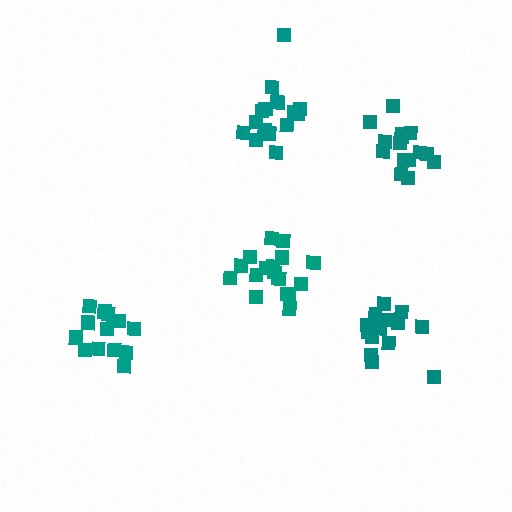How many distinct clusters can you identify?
There are 5 distinct clusters.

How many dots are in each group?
Group 1: 16 dots, Group 2: 14 dots, Group 3: 17 dots, Group 4: 15 dots, Group 5: 14 dots (76 total).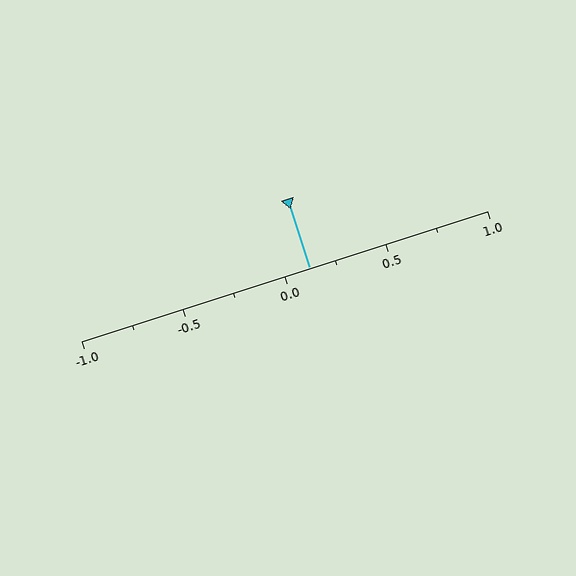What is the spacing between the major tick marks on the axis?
The major ticks are spaced 0.5 apart.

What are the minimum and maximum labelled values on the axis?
The axis runs from -1.0 to 1.0.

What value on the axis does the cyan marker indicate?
The marker indicates approximately 0.12.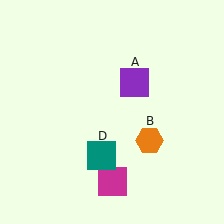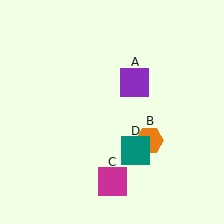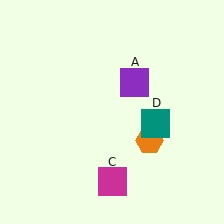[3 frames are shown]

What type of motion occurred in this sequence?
The teal square (object D) rotated counterclockwise around the center of the scene.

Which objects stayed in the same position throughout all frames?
Purple square (object A) and orange hexagon (object B) and magenta square (object C) remained stationary.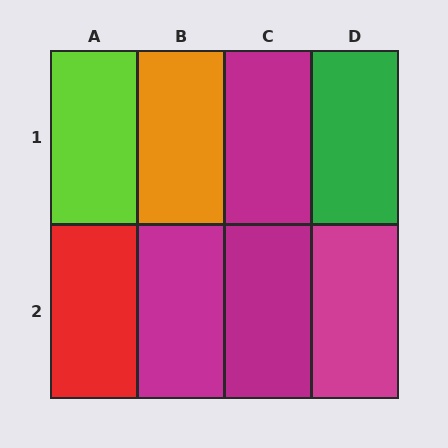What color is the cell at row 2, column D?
Magenta.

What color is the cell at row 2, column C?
Magenta.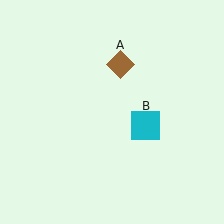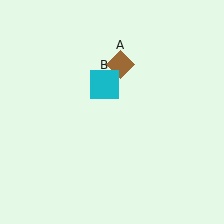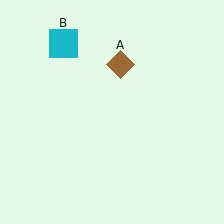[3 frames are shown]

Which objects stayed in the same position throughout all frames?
Brown diamond (object A) remained stationary.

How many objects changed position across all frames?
1 object changed position: cyan square (object B).